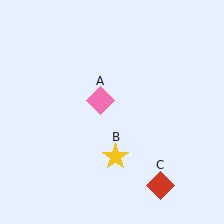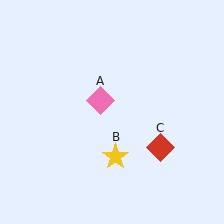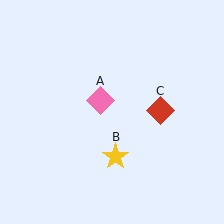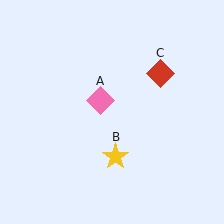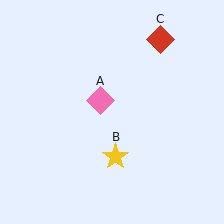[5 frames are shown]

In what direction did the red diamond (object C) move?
The red diamond (object C) moved up.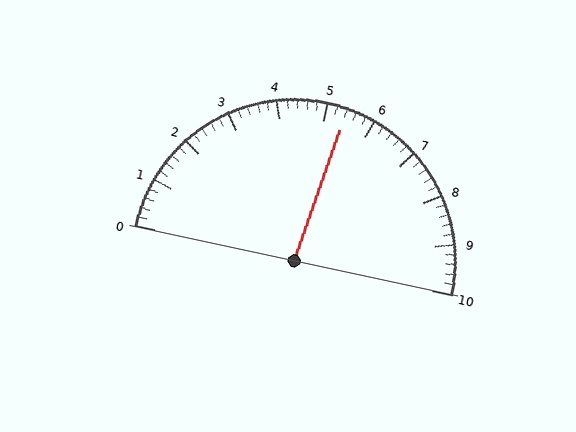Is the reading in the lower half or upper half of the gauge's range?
The reading is in the upper half of the range (0 to 10).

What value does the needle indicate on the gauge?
The needle indicates approximately 5.4.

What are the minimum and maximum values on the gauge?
The gauge ranges from 0 to 10.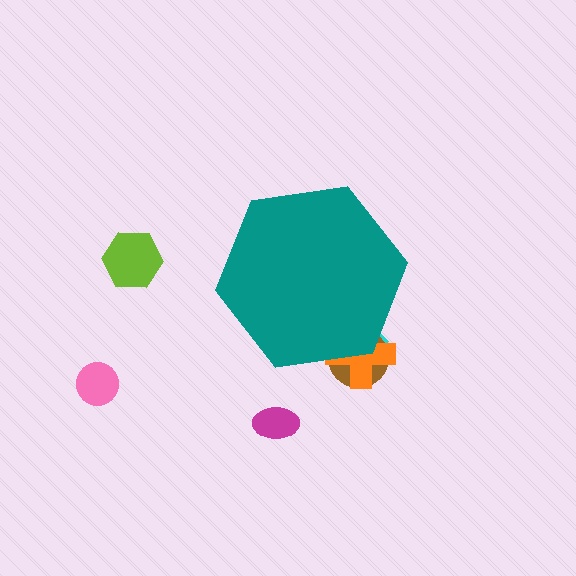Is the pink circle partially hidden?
No, the pink circle is fully visible.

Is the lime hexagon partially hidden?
No, the lime hexagon is fully visible.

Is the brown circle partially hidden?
Yes, the brown circle is partially hidden behind the teal hexagon.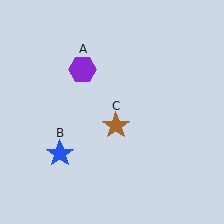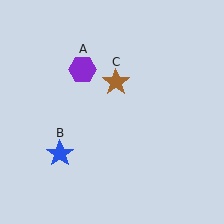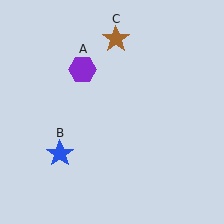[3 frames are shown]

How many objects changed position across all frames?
1 object changed position: brown star (object C).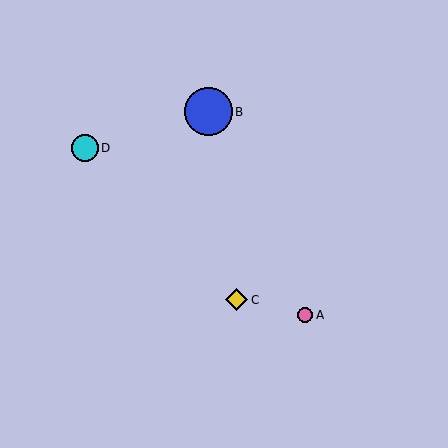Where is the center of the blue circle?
The center of the blue circle is at (208, 112).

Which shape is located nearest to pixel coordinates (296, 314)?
The pink circle (labeled A) at (305, 315) is nearest to that location.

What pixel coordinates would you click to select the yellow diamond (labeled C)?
Click at (237, 300) to select the yellow diamond C.